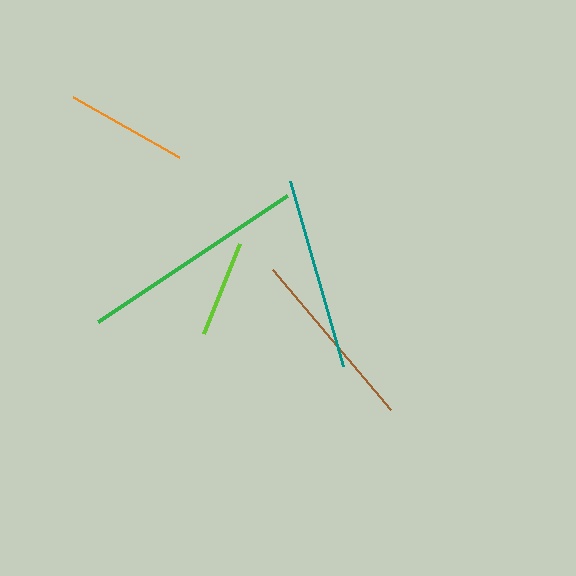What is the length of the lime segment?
The lime segment is approximately 97 pixels long.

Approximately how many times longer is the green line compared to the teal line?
The green line is approximately 1.2 times the length of the teal line.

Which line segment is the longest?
The green line is the longest at approximately 227 pixels.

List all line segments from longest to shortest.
From longest to shortest: green, teal, brown, orange, lime.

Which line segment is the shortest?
The lime line is the shortest at approximately 97 pixels.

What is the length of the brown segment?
The brown segment is approximately 183 pixels long.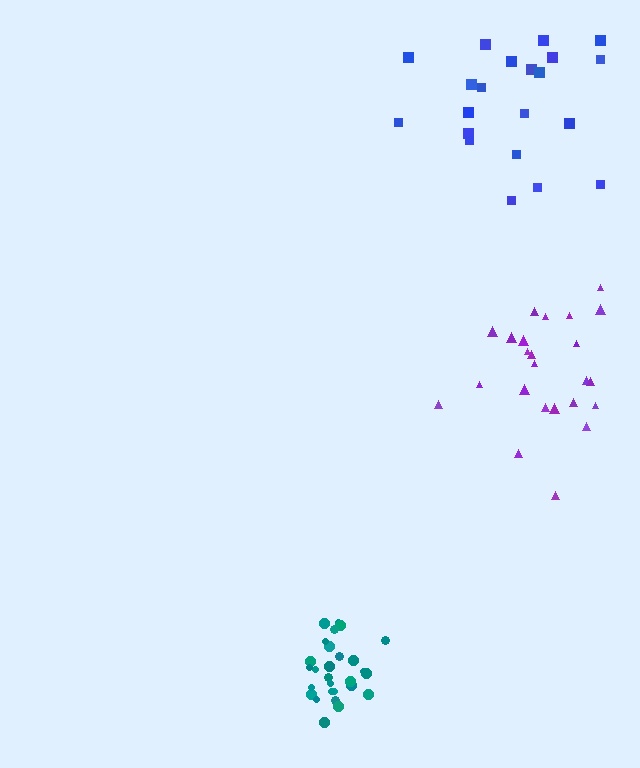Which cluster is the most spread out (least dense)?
Blue.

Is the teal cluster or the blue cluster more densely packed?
Teal.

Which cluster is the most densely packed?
Teal.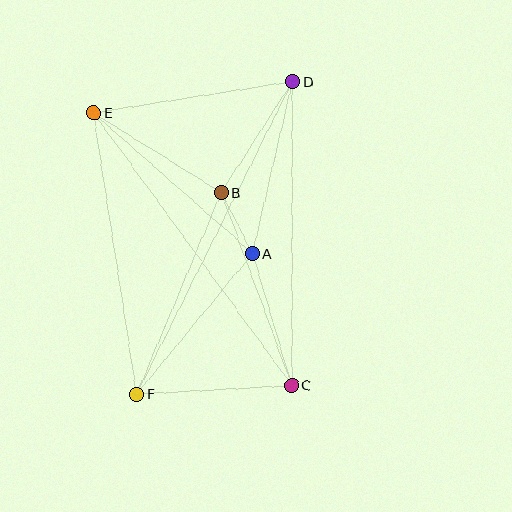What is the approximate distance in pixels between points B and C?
The distance between B and C is approximately 205 pixels.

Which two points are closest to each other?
Points A and B are closest to each other.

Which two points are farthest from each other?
Points D and F are farthest from each other.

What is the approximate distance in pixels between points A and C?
The distance between A and C is approximately 138 pixels.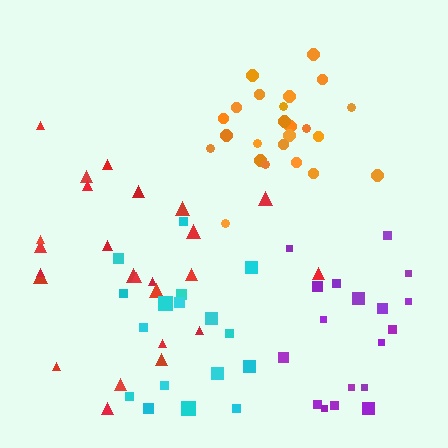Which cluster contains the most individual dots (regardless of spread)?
Red (25).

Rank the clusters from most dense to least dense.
orange, red, purple, cyan.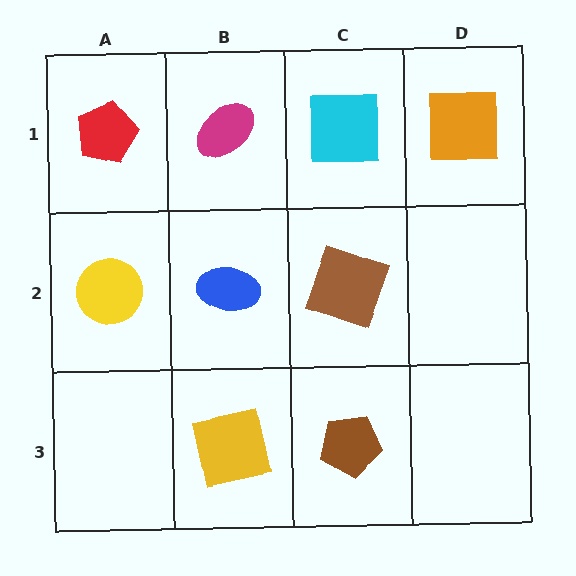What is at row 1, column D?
An orange square.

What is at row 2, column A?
A yellow circle.